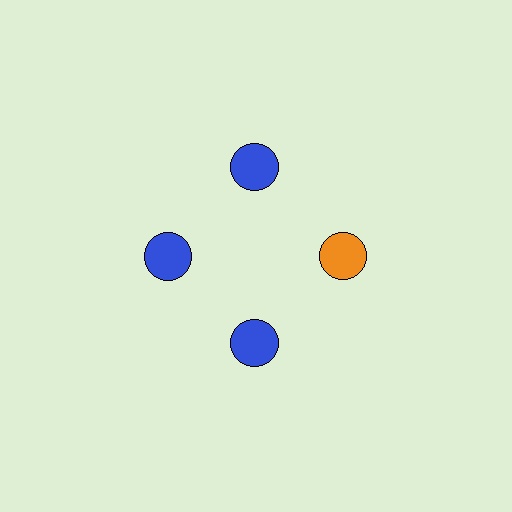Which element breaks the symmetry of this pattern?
The orange circle at roughly the 3 o'clock position breaks the symmetry. All other shapes are blue circles.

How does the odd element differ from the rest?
It has a different color: orange instead of blue.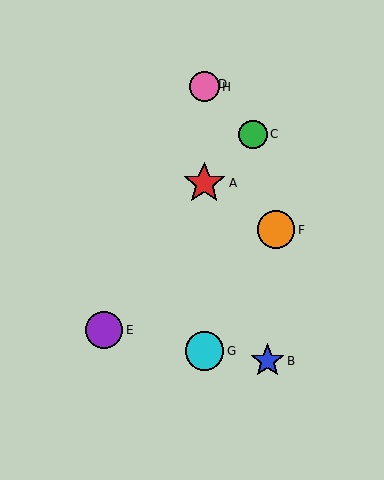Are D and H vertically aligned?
Yes, both are at x≈204.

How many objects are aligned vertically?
4 objects (A, D, G, H) are aligned vertically.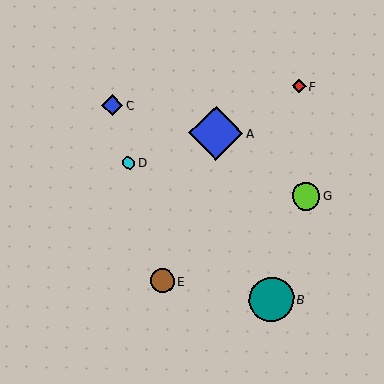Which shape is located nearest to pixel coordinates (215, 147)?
The blue diamond (labeled A) at (216, 133) is nearest to that location.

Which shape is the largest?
The blue diamond (labeled A) is the largest.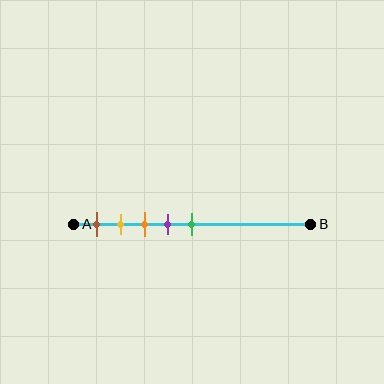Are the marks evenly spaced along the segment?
Yes, the marks are approximately evenly spaced.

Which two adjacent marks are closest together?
The yellow and orange marks are the closest adjacent pair.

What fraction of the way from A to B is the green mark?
The green mark is approximately 50% (0.5) of the way from A to B.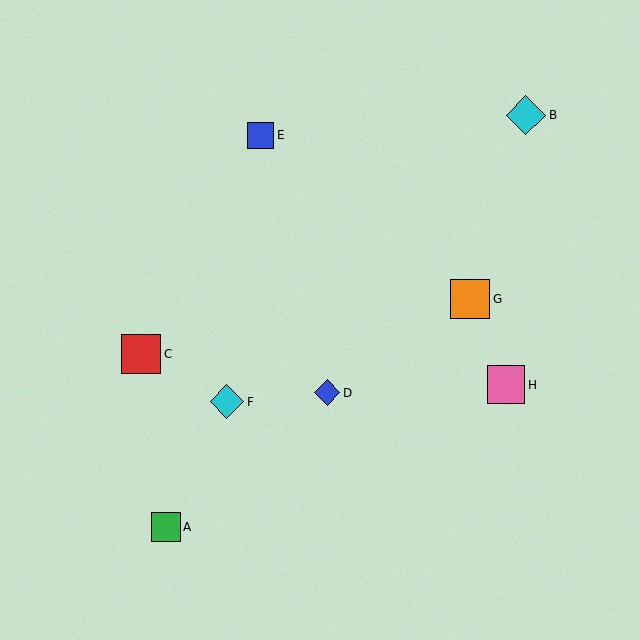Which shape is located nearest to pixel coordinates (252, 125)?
The blue square (labeled E) at (261, 135) is nearest to that location.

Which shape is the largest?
The cyan diamond (labeled B) is the largest.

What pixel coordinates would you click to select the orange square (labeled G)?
Click at (470, 299) to select the orange square G.